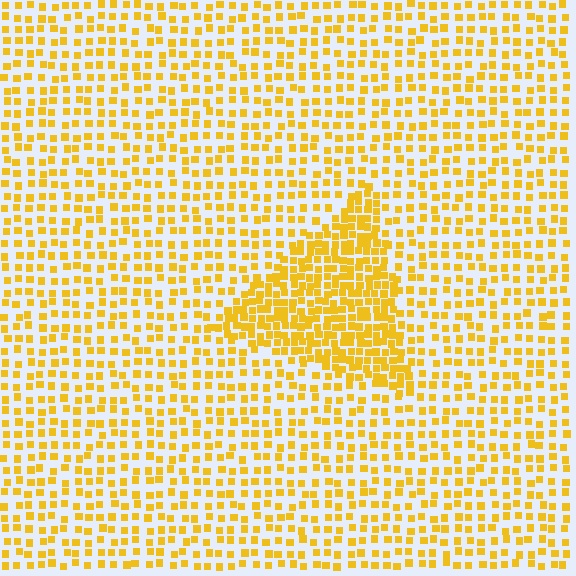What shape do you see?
I see a triangle.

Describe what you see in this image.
The image contains small yellow elements arranged at two different densities. A triangle-shaped region is visible where the elements are more densely packed than the surrounding area.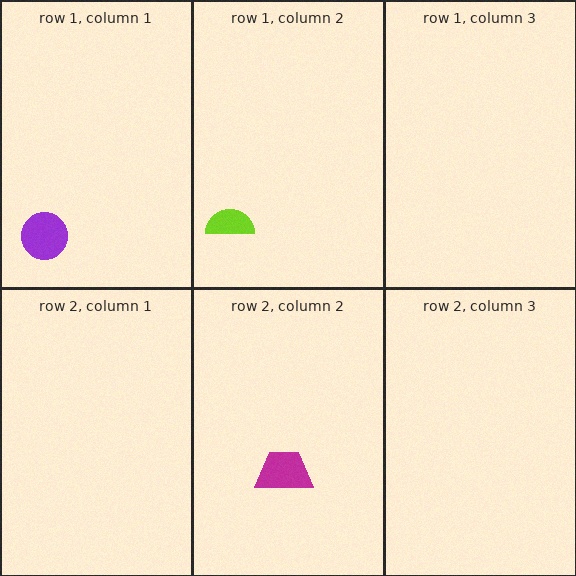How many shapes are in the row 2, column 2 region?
1.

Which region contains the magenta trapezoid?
The row 2, column 2 region.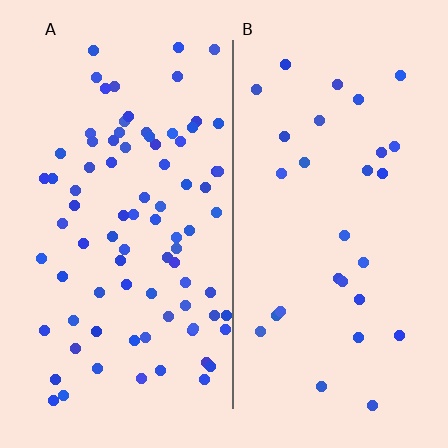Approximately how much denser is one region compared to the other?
Approximately 2.9× — region A over region B.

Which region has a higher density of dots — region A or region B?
A (the left).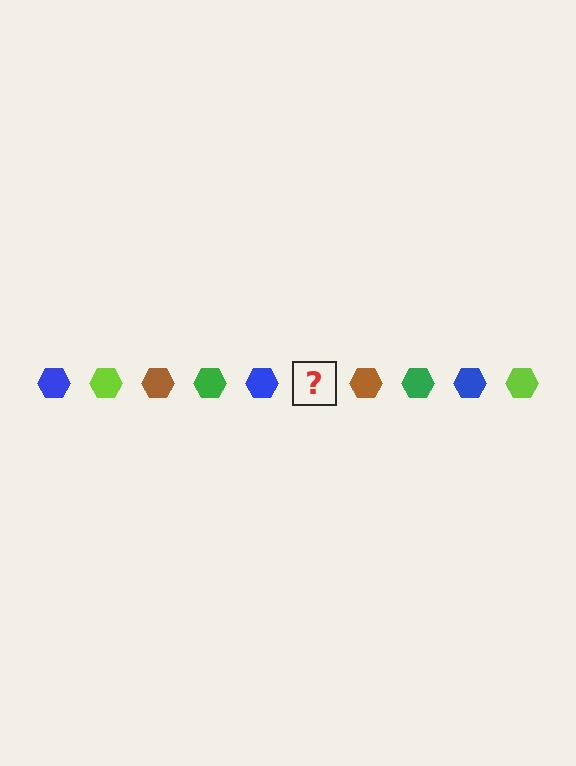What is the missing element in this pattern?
The missing element is a lime hexagon.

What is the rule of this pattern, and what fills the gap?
The rule is that the pattern cycles through blue, lime, brown, green hexagons. The gap should be filled with a lime hexagon.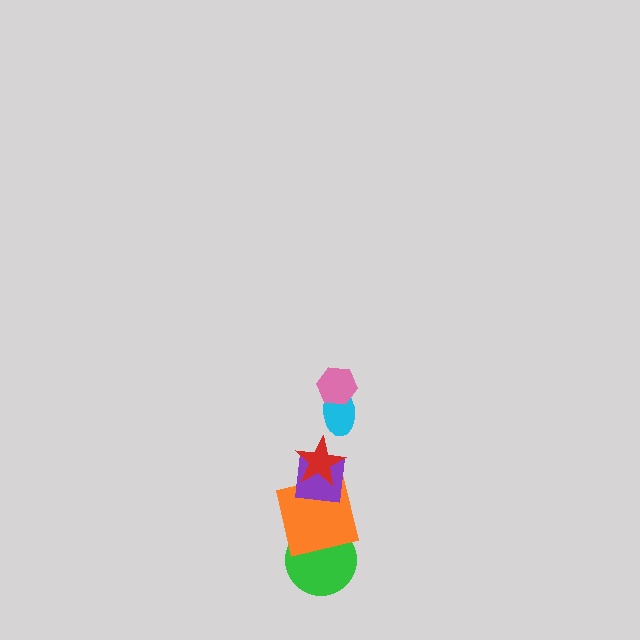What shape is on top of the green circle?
The orange square is on top of the green circle.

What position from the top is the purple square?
The purple square is 4th from the top.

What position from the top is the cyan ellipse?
The cyan ellipse is 2nd from the top.